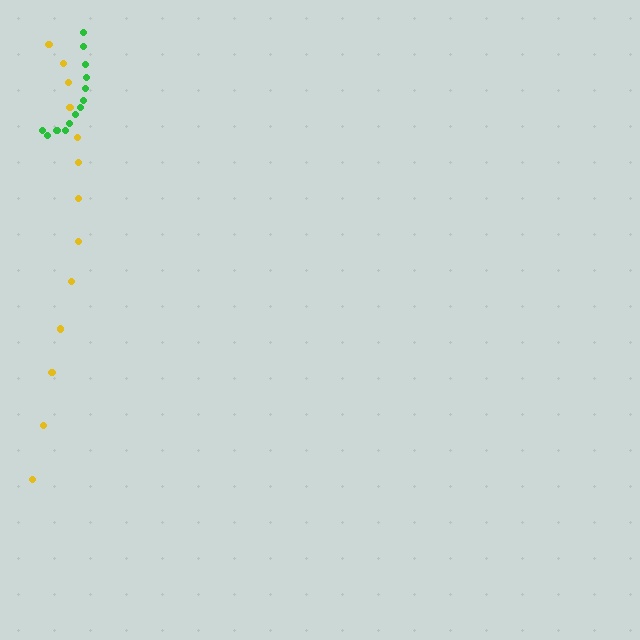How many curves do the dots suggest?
There are 2 distinct paths.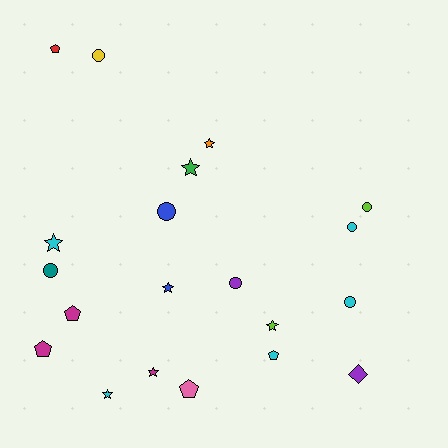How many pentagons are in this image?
There are 5 pentagons.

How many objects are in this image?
There are 20 objects.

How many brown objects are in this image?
There are no brown objects.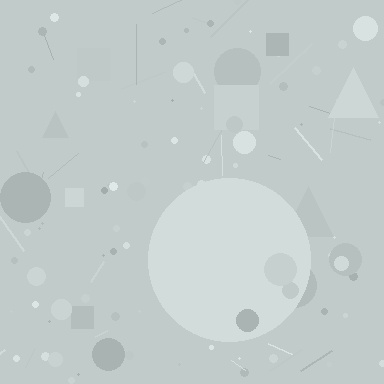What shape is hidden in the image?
A circle is hidden in the image.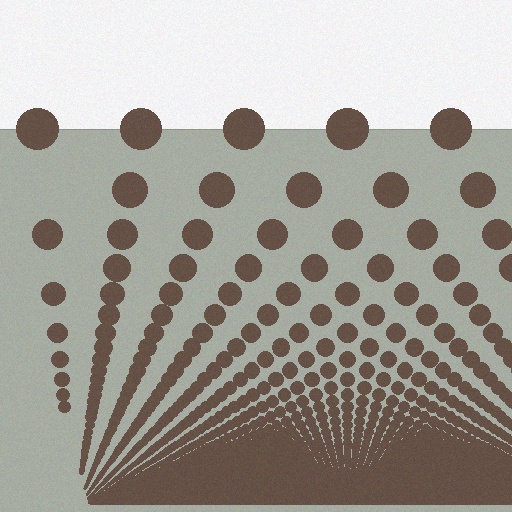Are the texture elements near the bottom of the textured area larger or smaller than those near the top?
Smaller. The gradient is inverted — elements near the bottom are smaller and denser.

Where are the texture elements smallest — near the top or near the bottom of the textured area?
Near the bottom.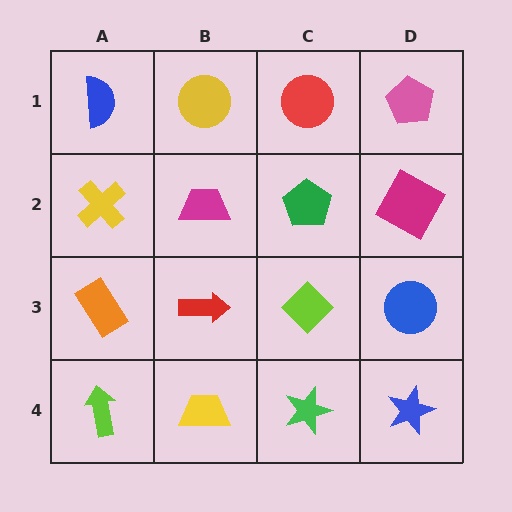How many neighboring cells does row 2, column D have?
3.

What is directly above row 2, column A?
A blue semicircle.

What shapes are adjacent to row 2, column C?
A red circle (row 1, column C), a lime diamond (row 3, column C), a magenta trapezoid (row 2, column B), a magenta square (row 2, column D).